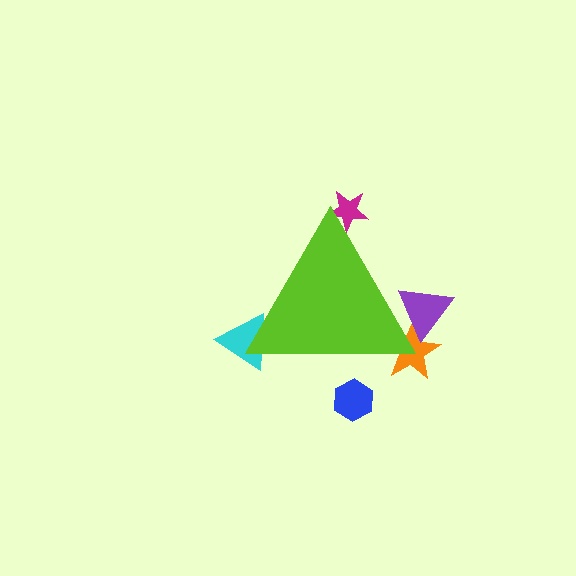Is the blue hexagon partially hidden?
Yes, the blue hexagon is partially hidden behind the lime triangle.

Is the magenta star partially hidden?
Yes, the magenta star is partially hidden behind the lime triangle.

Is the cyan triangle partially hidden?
Yes, the cyan triangle is partially hidden behind the lime triangle.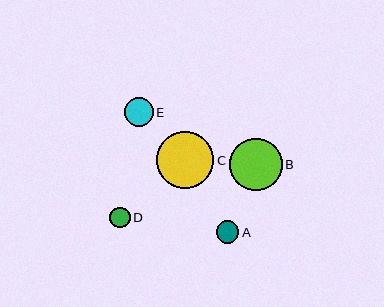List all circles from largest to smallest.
From largest to smallest: C, B, E, A, D.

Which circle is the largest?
Circle C is the largest with a size of approximately 57 pixels.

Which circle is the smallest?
Circle D is the smallest with a size of approximately 21 pixels.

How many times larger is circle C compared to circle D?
Circle C is approximately 2.8 times the size of circle D.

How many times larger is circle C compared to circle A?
Circle C is approximately 2.6 times the size of circle A.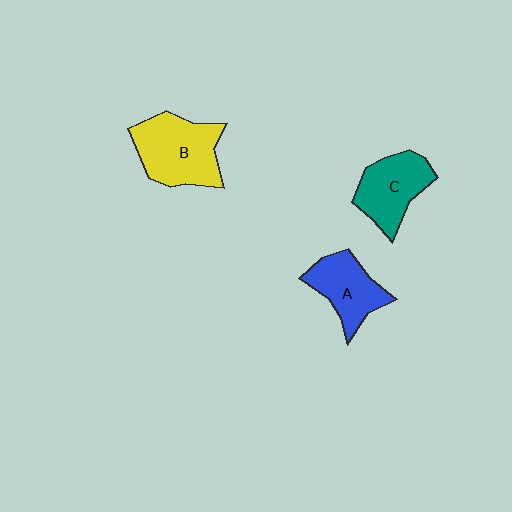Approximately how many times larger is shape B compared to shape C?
Approximately 1.3 times.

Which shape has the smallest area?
Shape A (blue).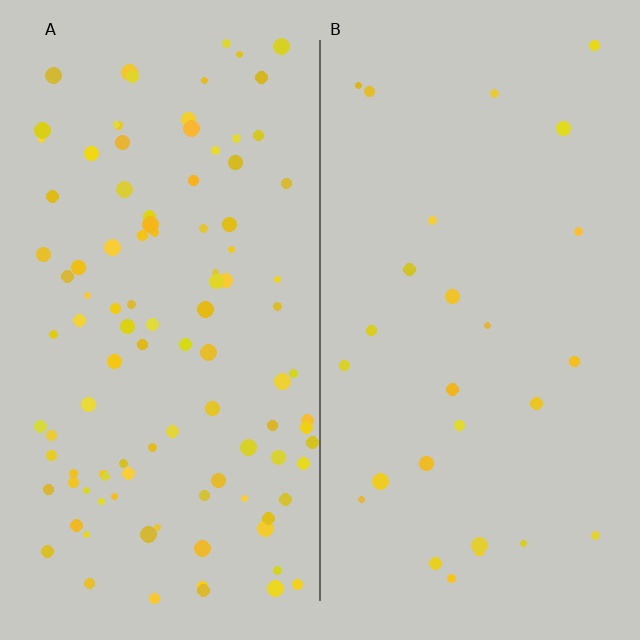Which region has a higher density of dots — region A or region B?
A (the left).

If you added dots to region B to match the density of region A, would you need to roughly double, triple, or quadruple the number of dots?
Approximately quadruple.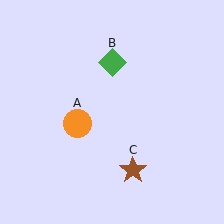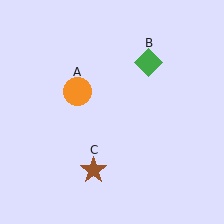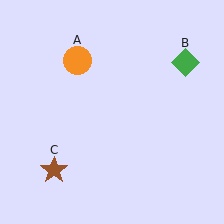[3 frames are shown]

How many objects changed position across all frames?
3 objects changed position: orange circle (object A), green diamond (object B), brown star (object C).